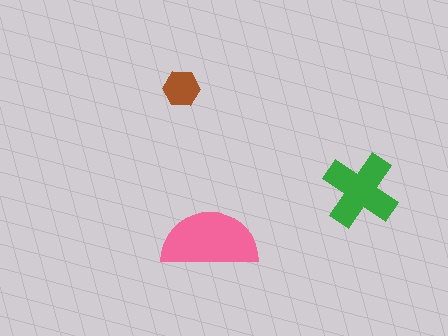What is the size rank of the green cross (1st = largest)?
2nd.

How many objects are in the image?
There are 3 objects in the image.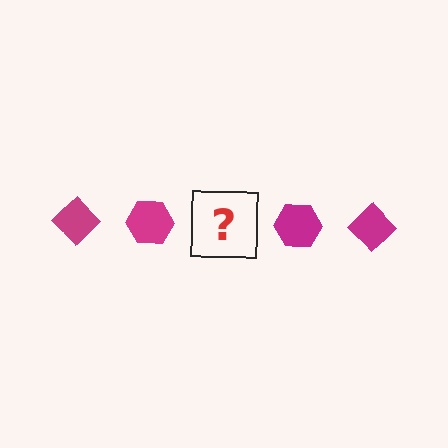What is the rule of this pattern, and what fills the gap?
The rule is that the pattern cycles through diamond, hexagon shapes in magenta. The gap should be filled with a magenta diamond.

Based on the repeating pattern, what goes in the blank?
The blank should be a magenta diamond.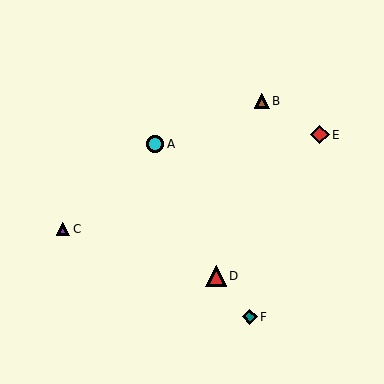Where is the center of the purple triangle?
The center of the purple triangle is at (63, 229).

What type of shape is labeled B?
Shape B is a brown triangle.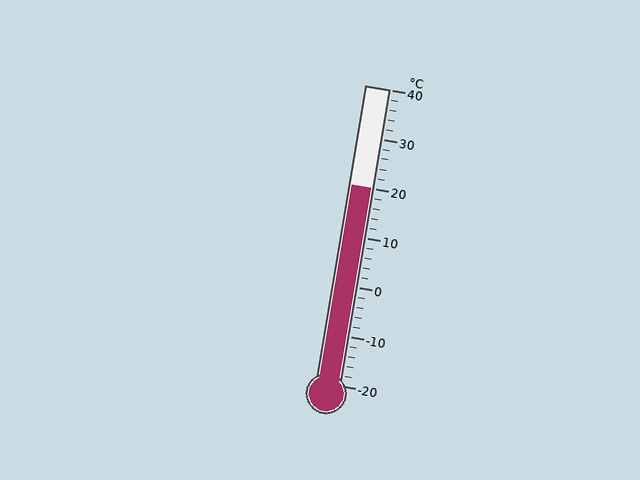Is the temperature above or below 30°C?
The temperature is below 30°C.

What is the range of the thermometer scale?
The thermometer scale ranges from -20°C to 40°C.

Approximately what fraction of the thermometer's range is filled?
The thermometer is filled to approximately 65% of its range.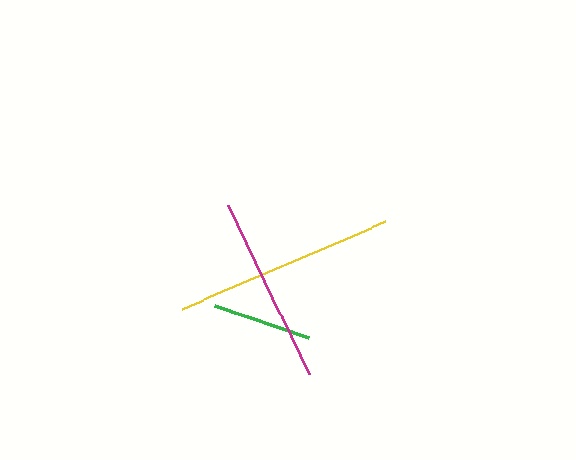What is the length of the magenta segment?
The magenta segment is approximately 187 pixels long.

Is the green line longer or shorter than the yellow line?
The yellow line is longer than the green line.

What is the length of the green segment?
The green segment is approximately 99 pixels long.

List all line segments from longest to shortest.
From longest to shortest: yellow, magenta, green.